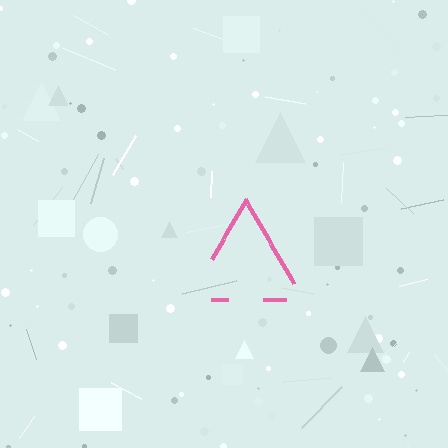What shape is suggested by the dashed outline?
The dashed outline suggests a triangle.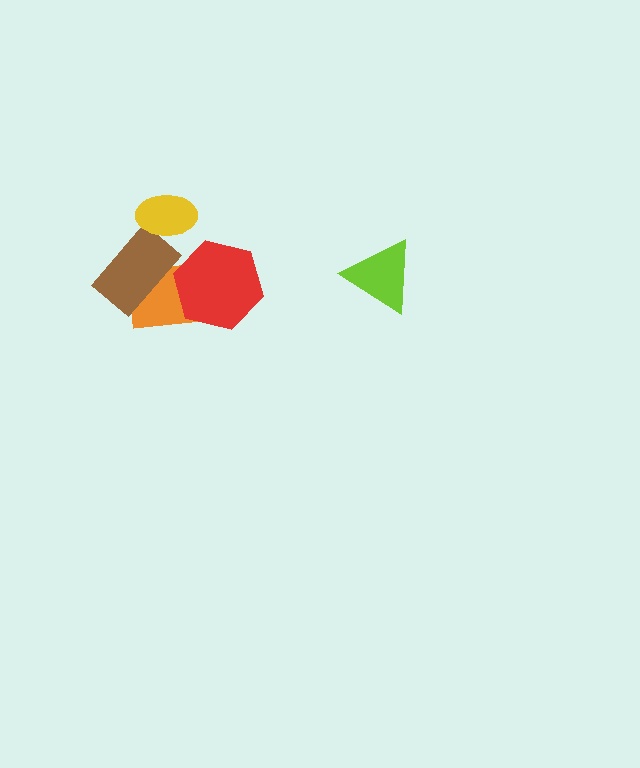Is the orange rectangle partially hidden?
Yes, it is partially covered by another shape.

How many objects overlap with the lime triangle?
0 objects overlap with the lime triangle.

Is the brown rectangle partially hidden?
Yes, it is partially covered by another shape.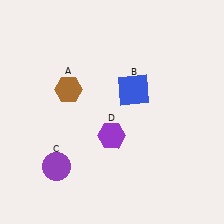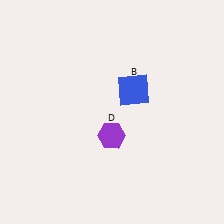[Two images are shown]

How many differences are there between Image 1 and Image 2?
There are 2 differences between the two images.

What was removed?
The brown hexagon (A), the purple circle (C) were removed in Image 2.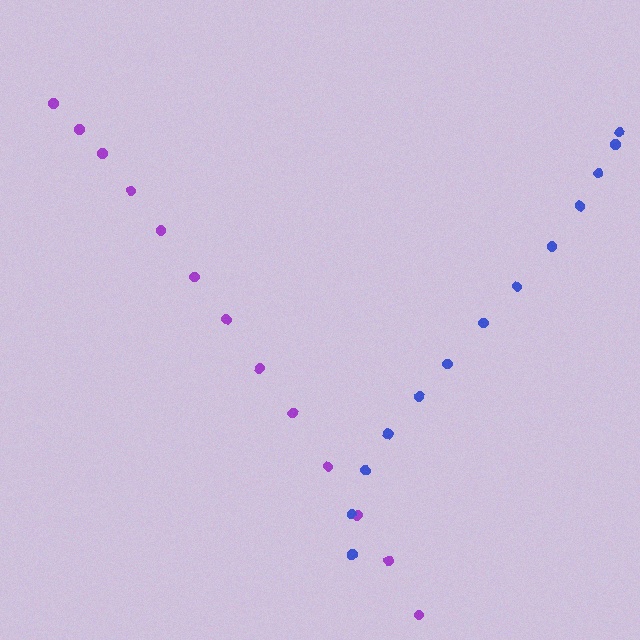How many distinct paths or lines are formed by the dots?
There are 2 distinct paths.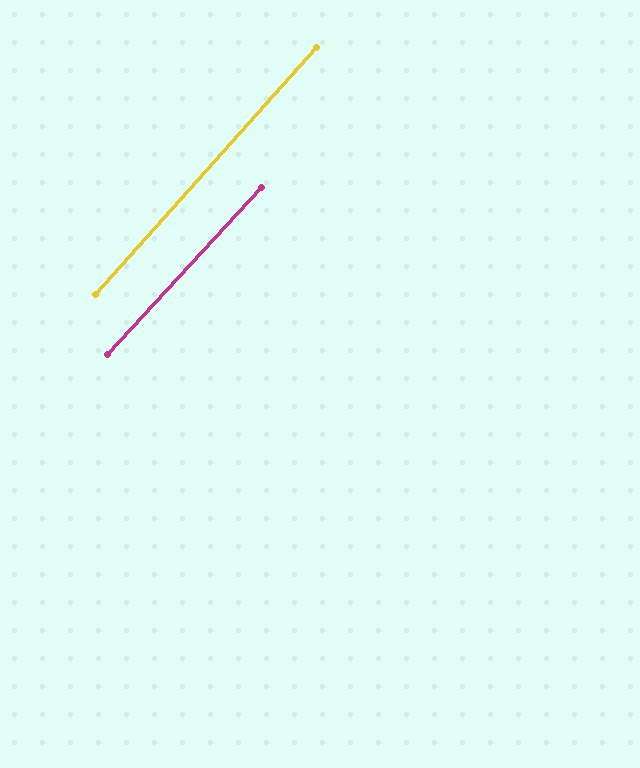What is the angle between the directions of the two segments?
Approximately 1 degree.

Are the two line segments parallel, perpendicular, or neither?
Parallel — their directions differ by only 0.9°.